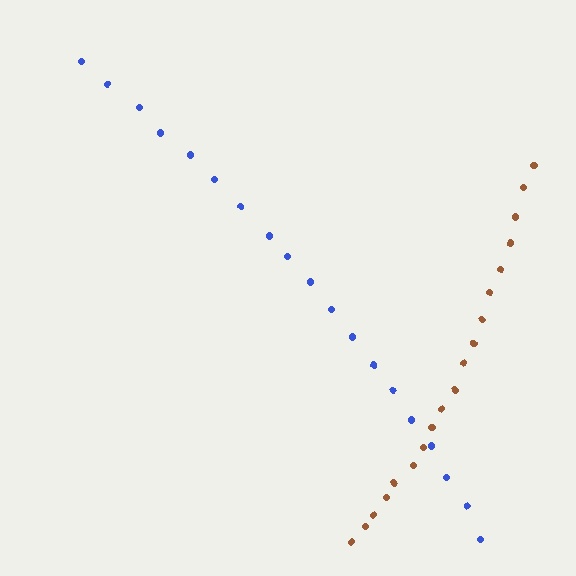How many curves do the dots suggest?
There are 2 distinct paths.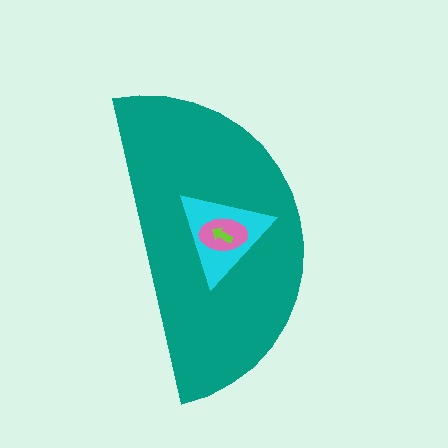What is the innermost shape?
The lime arrow.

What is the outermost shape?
The teal semicircle.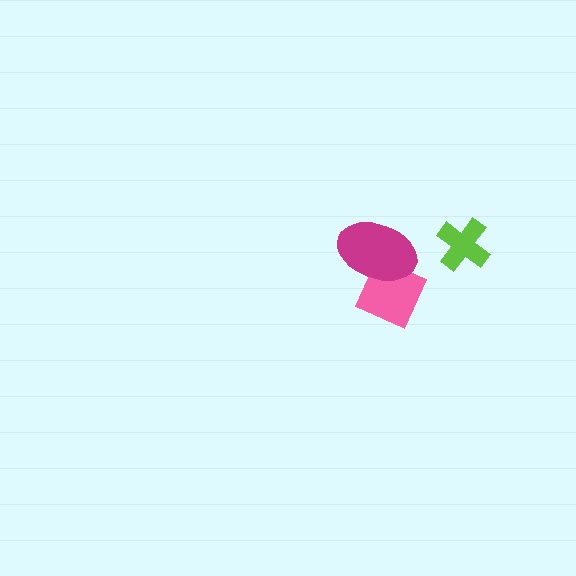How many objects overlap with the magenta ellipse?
1 object overlaps with the magenta ellipse.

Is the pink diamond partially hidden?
Yes, it is partially covered by another shape.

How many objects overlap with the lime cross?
0 objects overlap with the lime cross.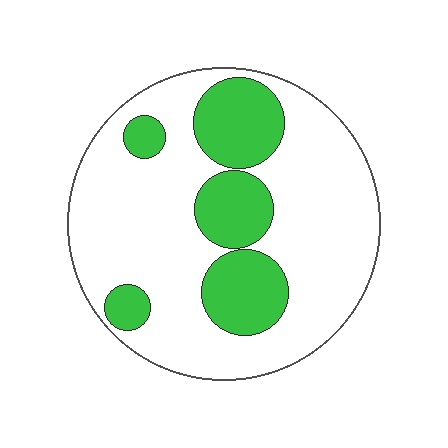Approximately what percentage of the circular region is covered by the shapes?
Approximately 25%.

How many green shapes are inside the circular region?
5.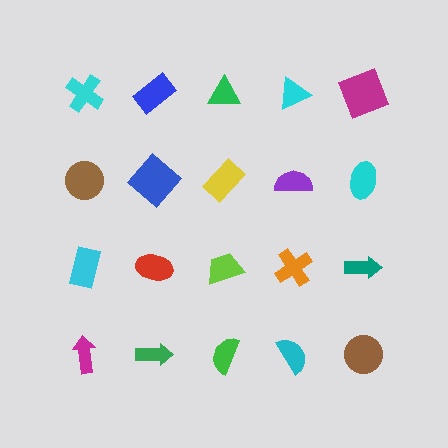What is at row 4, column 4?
A cyan semicircle.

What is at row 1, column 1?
A cyan cross.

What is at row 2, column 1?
A brown circle.